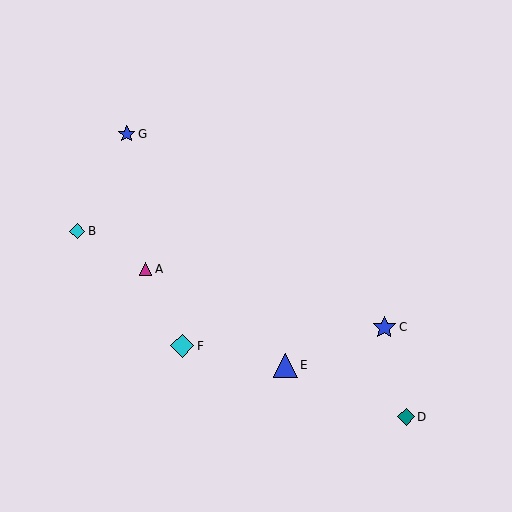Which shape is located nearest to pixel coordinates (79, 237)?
The cyan diamond (labeled B) at (77, 231) is nearest to that location.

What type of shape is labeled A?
Shape A is a magenta triangle.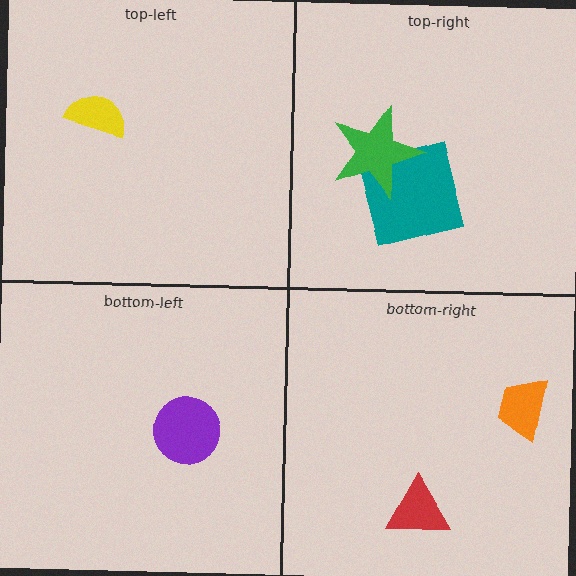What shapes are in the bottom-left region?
The purple circle.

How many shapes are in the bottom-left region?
1.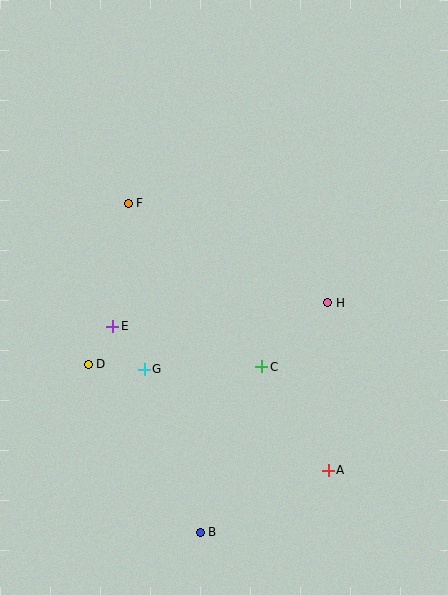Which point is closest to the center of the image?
Point C at (262, 367) is closest to the center.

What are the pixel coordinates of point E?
Point E is at (113, 326).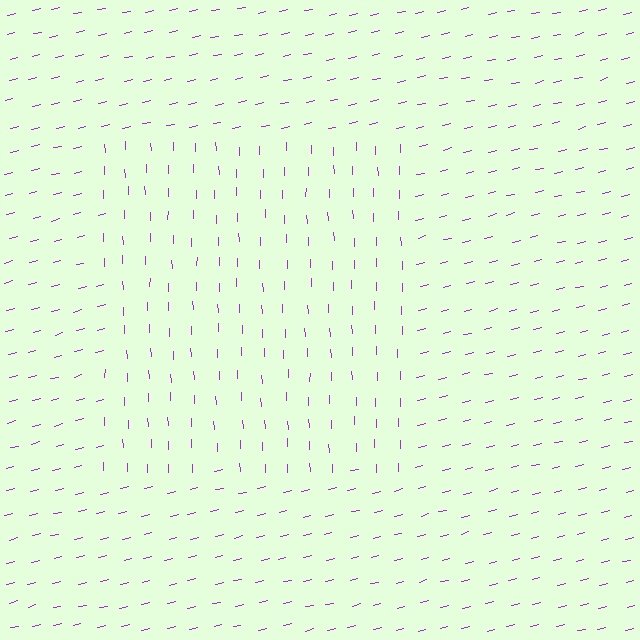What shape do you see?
I see a rectangle.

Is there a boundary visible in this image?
Yes, there is a texture boundary formed by a change in line orientation.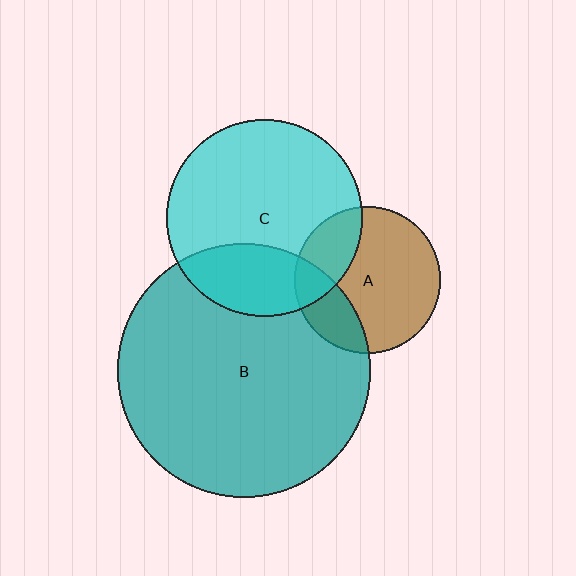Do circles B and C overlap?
Yes.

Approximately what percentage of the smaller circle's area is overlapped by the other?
Approximately 25%.